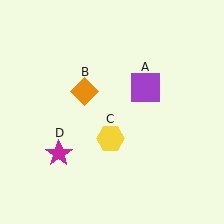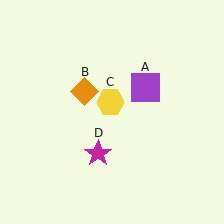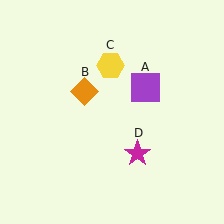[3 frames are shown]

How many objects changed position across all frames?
2 objects changed position: yellow hexagon (object C), magenta star (object D).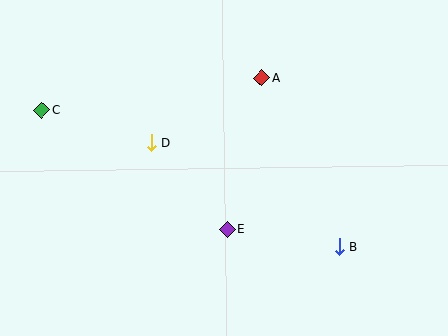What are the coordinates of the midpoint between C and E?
The midpoint between C and E is at (135, 170).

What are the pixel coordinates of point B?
Point B is at (339, 247).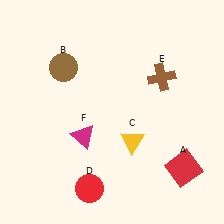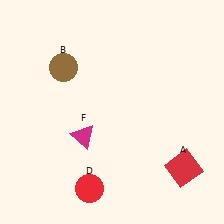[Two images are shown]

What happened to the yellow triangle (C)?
The yellow triangle (C) was removed in Image 2. It was in the bottom-right area of Image 1.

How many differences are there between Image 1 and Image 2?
There are 2 differences between the two images.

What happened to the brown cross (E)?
The brown cross (E) was removed in Image 2. It was in the top-right area of Image 1.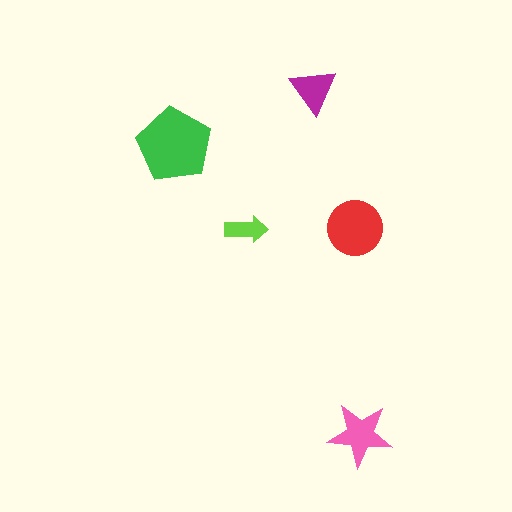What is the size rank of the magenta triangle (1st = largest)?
4th.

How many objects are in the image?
There are 5 objects in the image.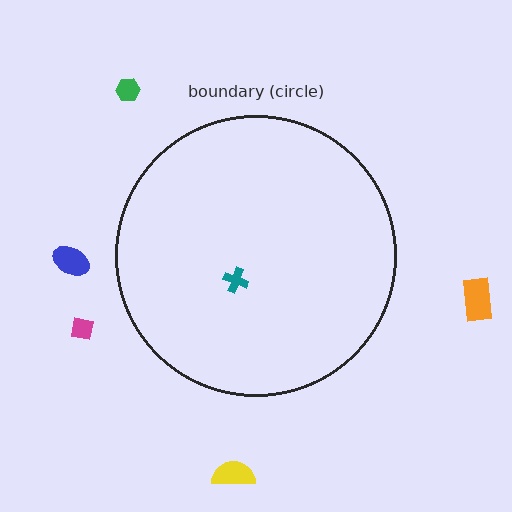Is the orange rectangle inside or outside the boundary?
Outside.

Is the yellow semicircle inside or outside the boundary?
Outside.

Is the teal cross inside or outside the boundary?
Inside.